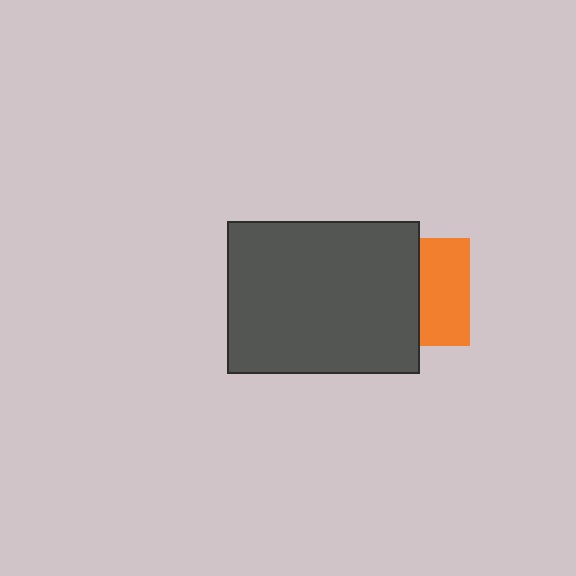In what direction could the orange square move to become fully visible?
The orange square could move right. That would shift it out from behind the dark gray rectangle entirely.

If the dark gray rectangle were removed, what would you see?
You would see the complete orange square.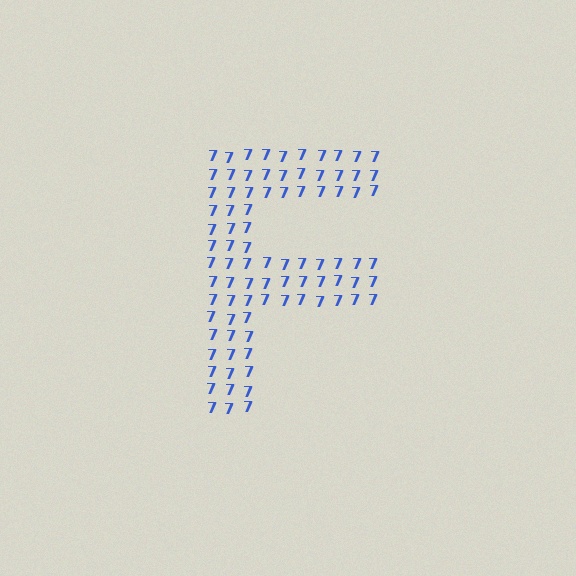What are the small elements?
The small elements are digit 7's.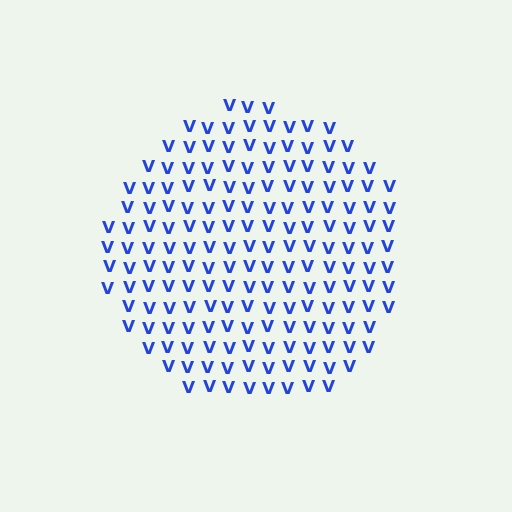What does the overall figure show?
The overall figure shows a circle.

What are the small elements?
The small elements are letter V's.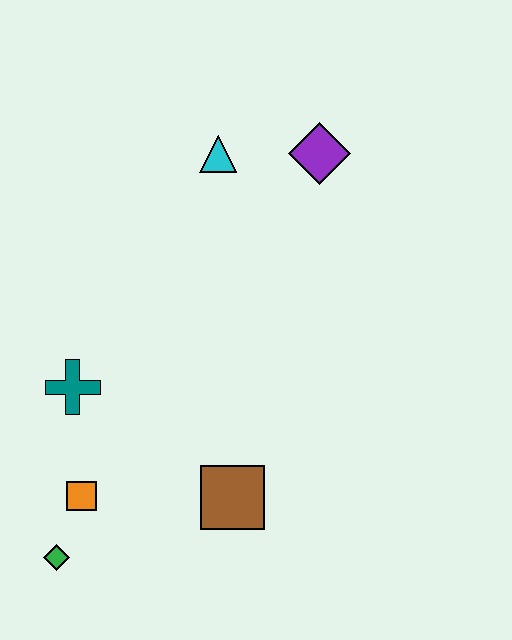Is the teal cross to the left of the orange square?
Yes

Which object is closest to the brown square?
The orange square is closest to the brown square.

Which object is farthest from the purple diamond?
The green diamond is farthest from the purple diamond.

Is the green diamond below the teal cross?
Yes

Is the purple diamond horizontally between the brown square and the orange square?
No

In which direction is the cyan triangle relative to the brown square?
The cyan triangle is above the brown square.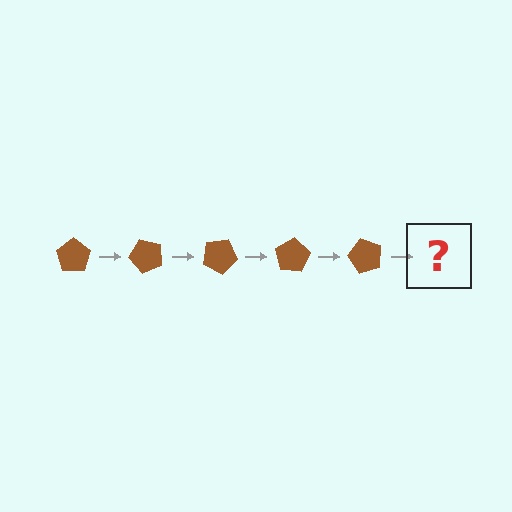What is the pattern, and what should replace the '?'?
The pattern is that the pentagon rotates 50 degrees each step. The '?' should be a brown pentagon rotated 250 degrees.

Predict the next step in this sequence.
The next step is a brown pentagon rotated 250 degrees.